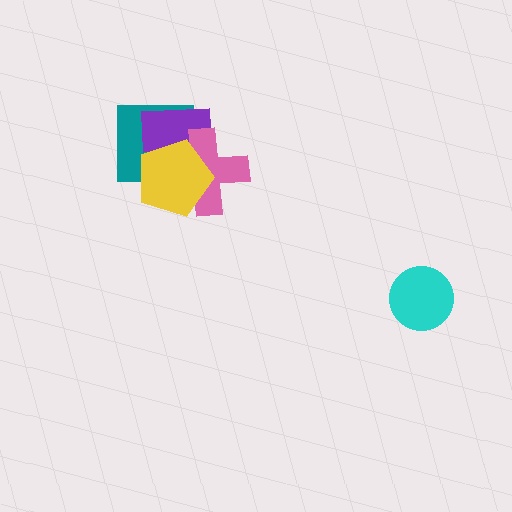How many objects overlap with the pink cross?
3 objects overlap with the pink cross.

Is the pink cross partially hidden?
Yes, it is partially covered by another shape.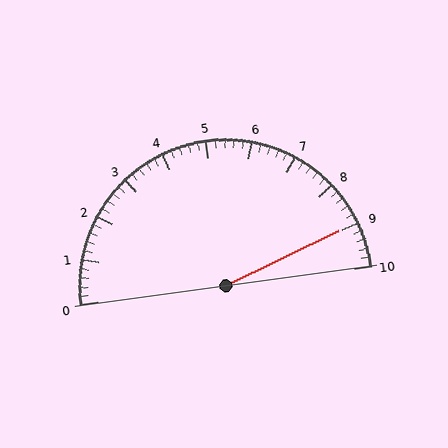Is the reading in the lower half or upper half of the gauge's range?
The reading is in the upper half of the range (0 to 10).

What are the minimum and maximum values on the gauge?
The gauge ranges from 0 to 10.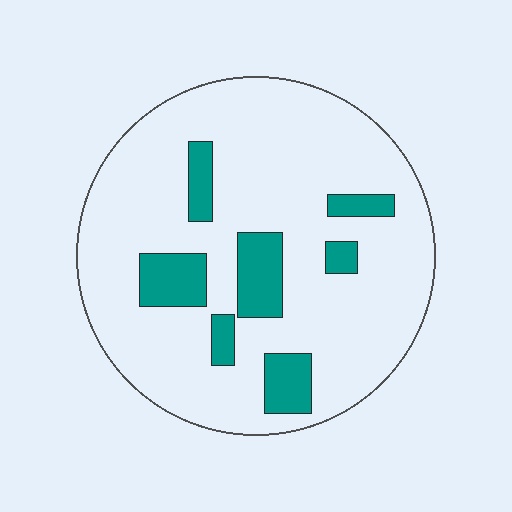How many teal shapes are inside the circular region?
7.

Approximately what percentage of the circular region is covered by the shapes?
Approximately 15%.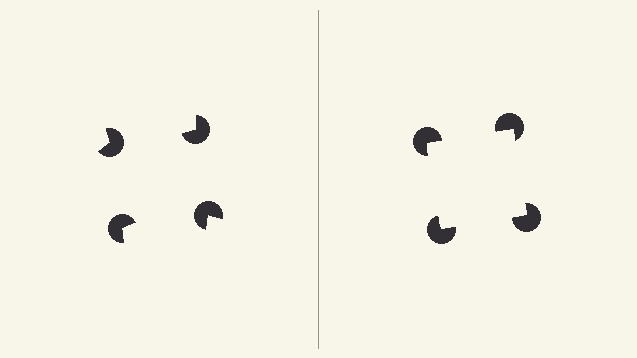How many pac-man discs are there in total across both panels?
8 — 4 on each side.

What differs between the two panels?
The pac-man discs are positioned identically on both sides; only the wedge orientations differ. On the right they align to a square; on the left they are misaligned.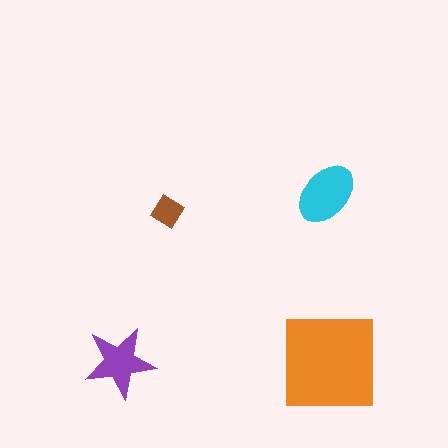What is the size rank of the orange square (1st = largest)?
1st.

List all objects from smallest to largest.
The brown diamond, the purple star, the cyan ellipse, the orange square.